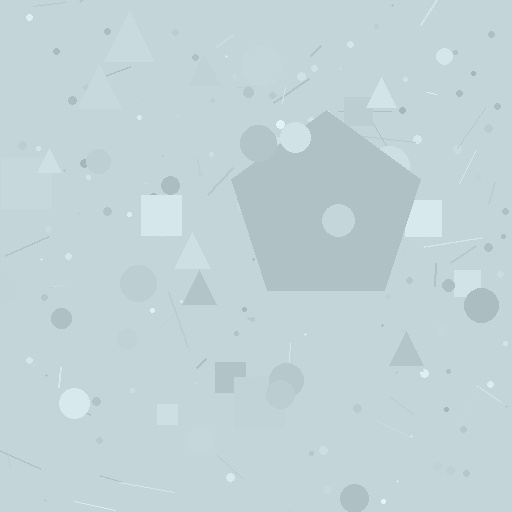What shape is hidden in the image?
A pentagon is hidden in the image.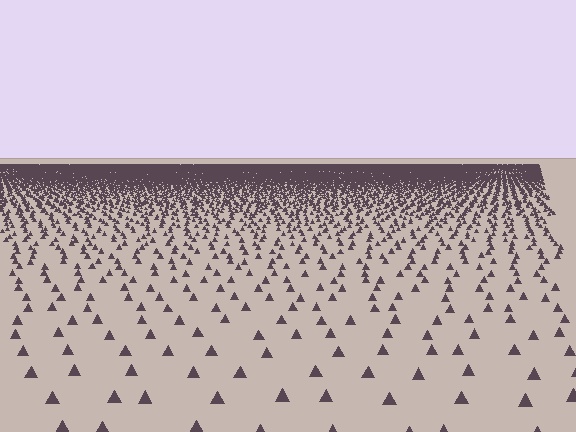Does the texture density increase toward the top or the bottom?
Density increases toward the top.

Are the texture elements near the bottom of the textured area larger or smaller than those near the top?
Larger. Near the bottom, elements are closer to the viewer and appear at a bigger on-screen size.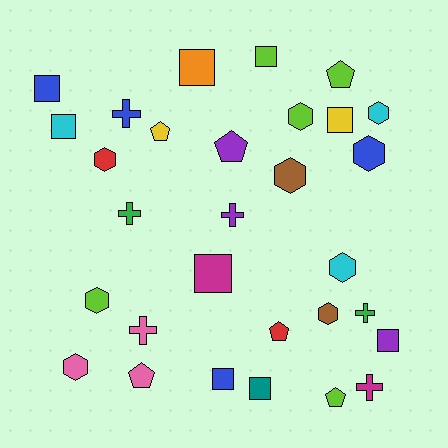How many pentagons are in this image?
There are 6 pentagons.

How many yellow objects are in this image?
There are 2 yellow objects.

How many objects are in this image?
There are 30 objects.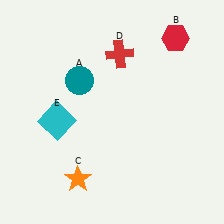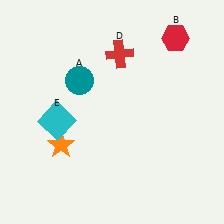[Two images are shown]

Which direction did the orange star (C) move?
The orange star (C) moved up.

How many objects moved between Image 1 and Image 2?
1 object moved between the two images.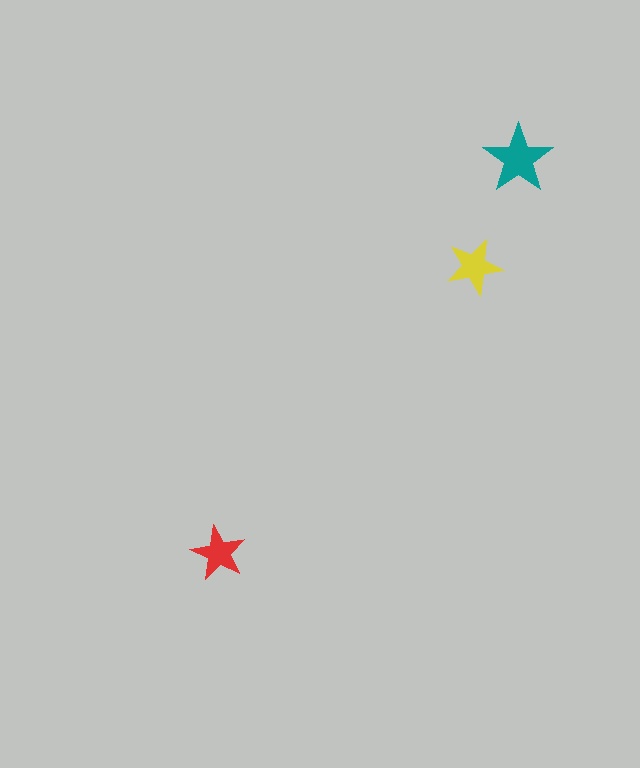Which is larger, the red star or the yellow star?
The yellow one.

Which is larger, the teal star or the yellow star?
The teal one.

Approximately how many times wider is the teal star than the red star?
About 1.5 times wider.